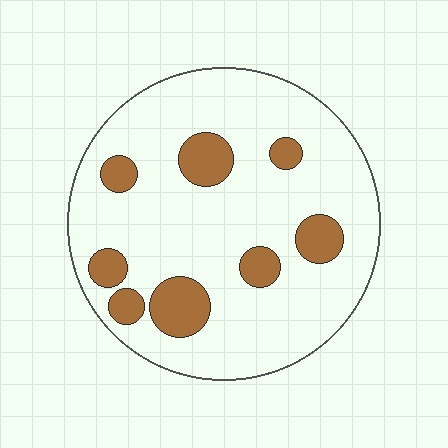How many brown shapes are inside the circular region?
8.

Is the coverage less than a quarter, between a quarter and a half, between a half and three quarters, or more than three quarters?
Less than a quarter.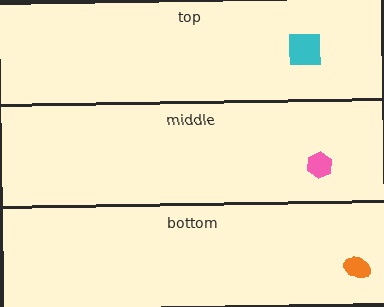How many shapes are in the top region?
1.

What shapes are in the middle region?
The pink hexagon.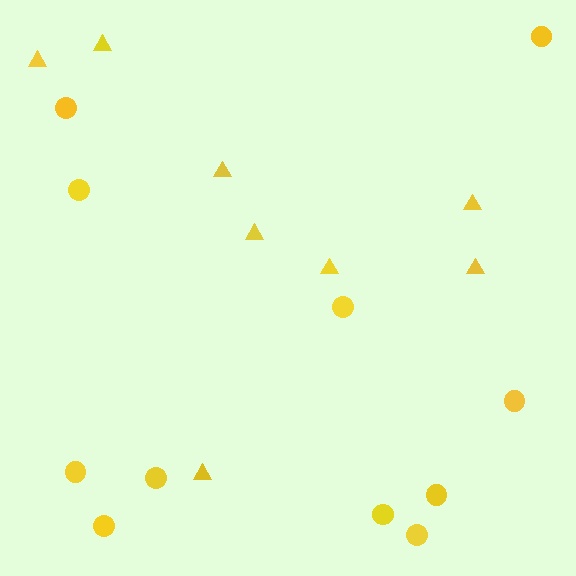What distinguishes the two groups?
There are 2 groups: one group of circles (11) and one group of triangles (8).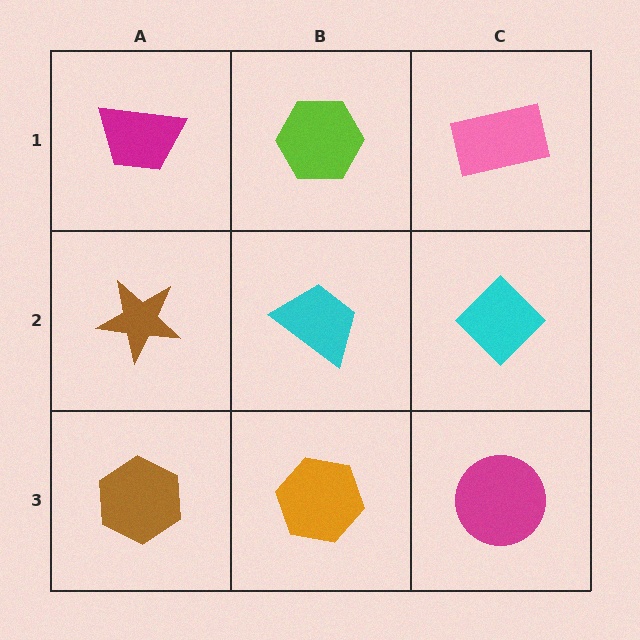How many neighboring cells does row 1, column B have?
3.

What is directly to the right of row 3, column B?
A magenta circle.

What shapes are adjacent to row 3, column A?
A brown star (row 2, column A), an orange hexagon (row 3, column B).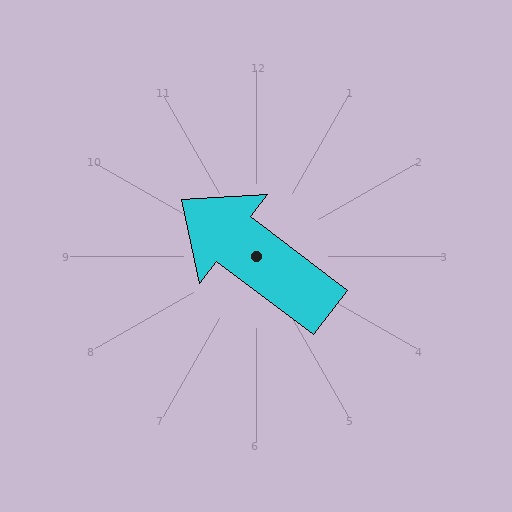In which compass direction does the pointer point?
Northwest.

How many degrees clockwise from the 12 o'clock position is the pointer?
Approximately 307 degrees.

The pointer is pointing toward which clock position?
Roughly 10 o'clock.